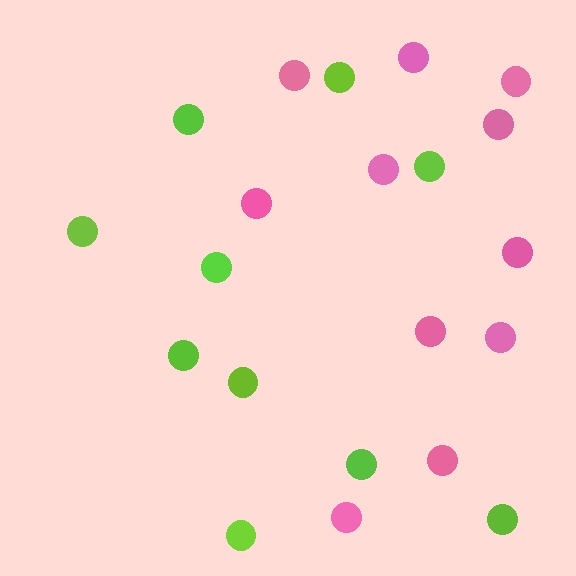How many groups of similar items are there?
There are 2 groups: one group of pink circles (11) and one group of lime circles (10).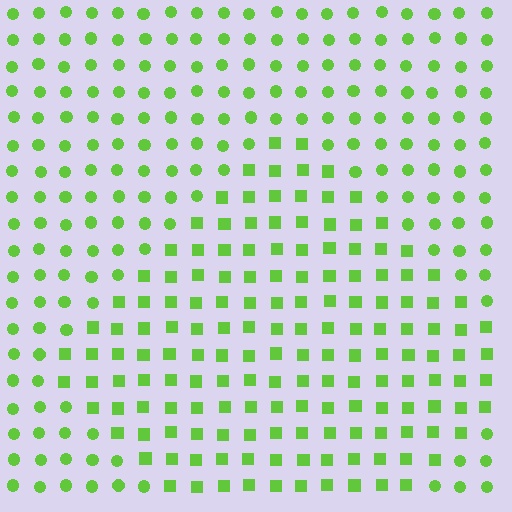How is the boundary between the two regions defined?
The boundary is defined by a change in element shape: squares inside vs. circles outside. All elements share the same color and spacing.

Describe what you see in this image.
The image is filled with small lime elements arranged in a uniform grid. A diamond-shaped region contains squares, while the surrounding area contains circles. The boundary is defined purely by the change in element shape.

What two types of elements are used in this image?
The image uses squares inside the diamond region and circles outside it.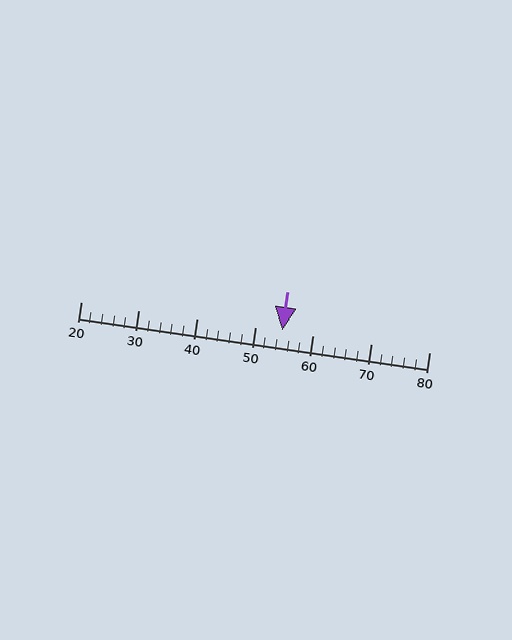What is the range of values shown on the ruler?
The ruler shows values from 20 to 80.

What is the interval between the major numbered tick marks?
The major tick marks are spaced 10 units apart.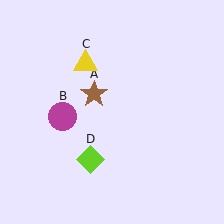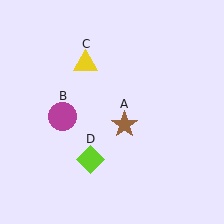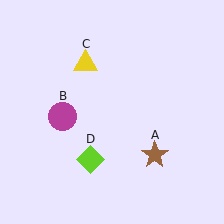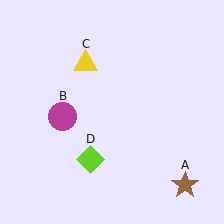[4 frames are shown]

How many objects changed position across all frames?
1 object changed position: brown star (object A).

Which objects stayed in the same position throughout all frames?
Magenta circle (object B) and yellow triangle (object C) and lime diamond (object D) remained stationary.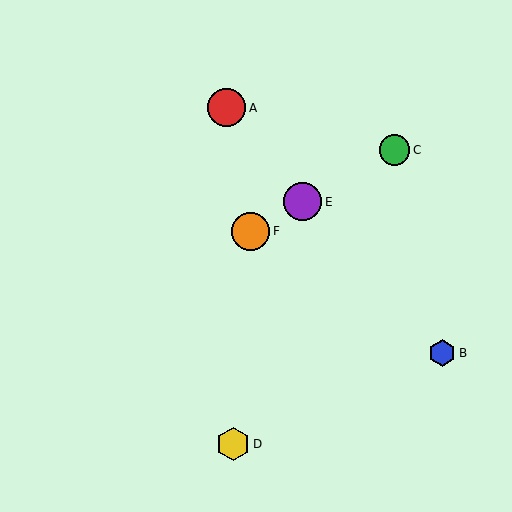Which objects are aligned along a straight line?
Objects C, E, F are aligned along a straight line.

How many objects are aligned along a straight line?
3 objects (C, E, F) are aligned along a straight line.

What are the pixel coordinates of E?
Object E is at (303, 202).